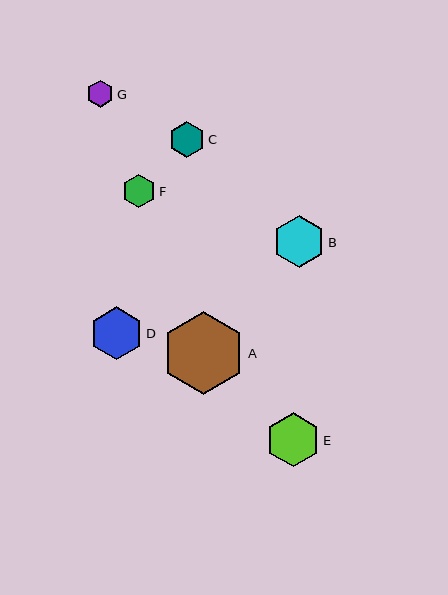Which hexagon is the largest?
Hexagon A is the largest with a size of approximately 83 pixels.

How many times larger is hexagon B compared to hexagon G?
Hexagon B is approximately 1.9 times the size of hexagon G.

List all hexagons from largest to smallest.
From largest to smallest: A, E, D, B, C, F, G.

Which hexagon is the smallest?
Hexagon G is the smallest with a size of approximately 27 pixels.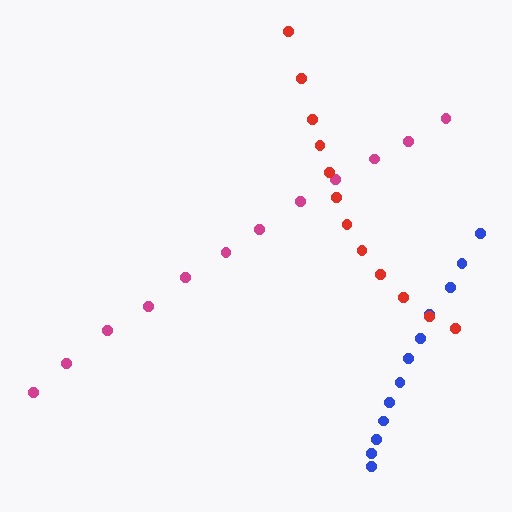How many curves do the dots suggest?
There are 3 distinct paths.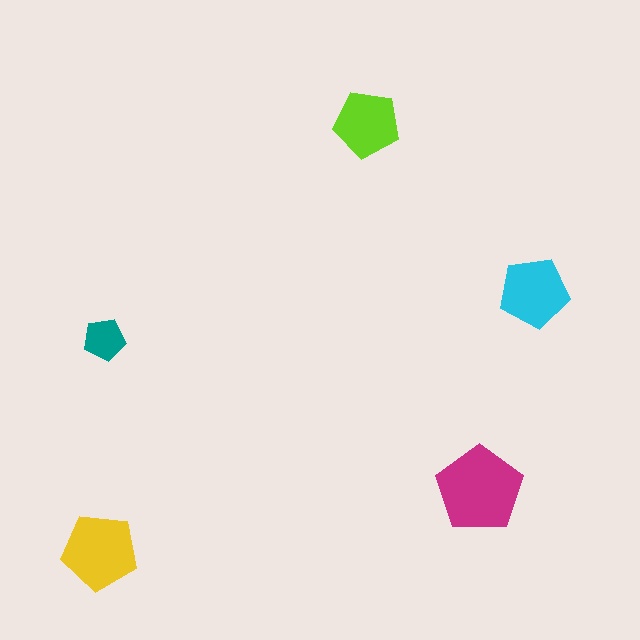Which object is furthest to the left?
The yellow pentagon is leftmost.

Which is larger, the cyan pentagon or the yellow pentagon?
The yellow one.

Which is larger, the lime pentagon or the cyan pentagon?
The cyan one.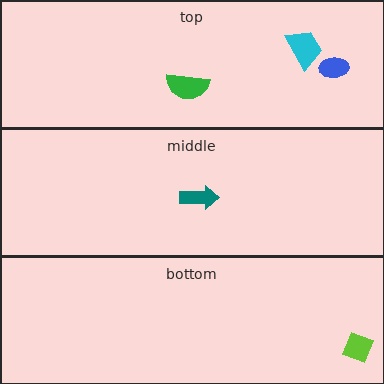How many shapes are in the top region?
3.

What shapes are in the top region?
The blue ellipse, the cyan trapezoid, the green semicircle.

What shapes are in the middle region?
The teal arrow.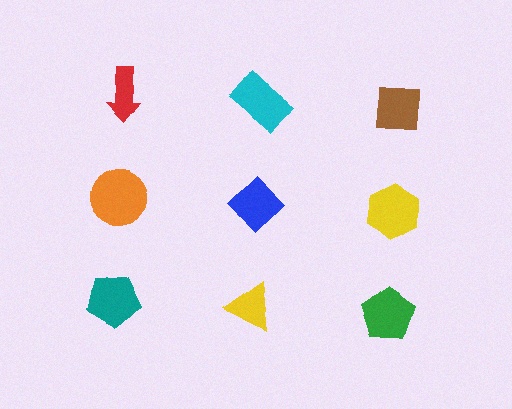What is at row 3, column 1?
A teal pentagon.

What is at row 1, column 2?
A cyan rectangle.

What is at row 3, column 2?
A yellow triangle.